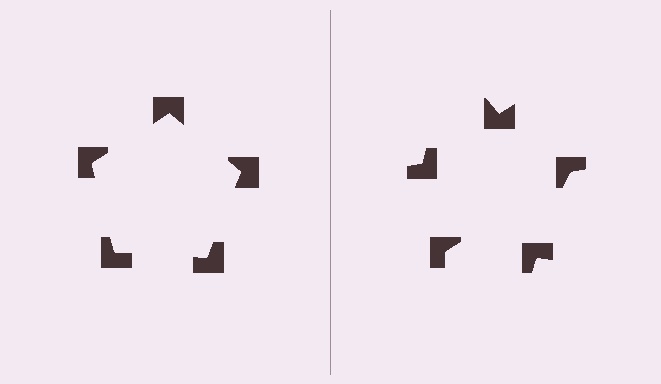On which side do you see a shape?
An illusory pentagon appears on the left side. On the right side the wedge cuts are rotated, so no coherent shape forms.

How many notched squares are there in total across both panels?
10 — 5 on each side.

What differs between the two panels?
The notched squares are positioned identically on both sides; only the wedge orientations differ. On the left they align to a pentagon; on the right they are misaligned.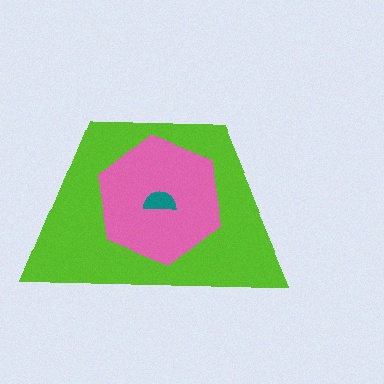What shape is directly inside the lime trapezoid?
The pink hexagon.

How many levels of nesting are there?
3.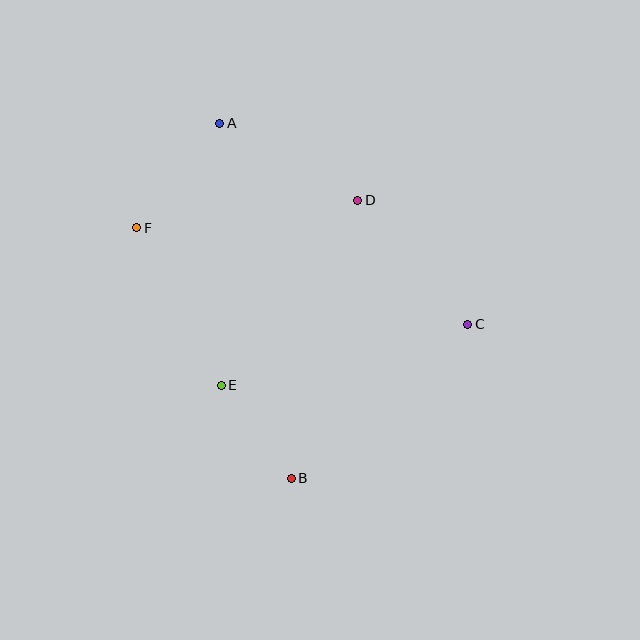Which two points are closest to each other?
Points B and E are closest to each other.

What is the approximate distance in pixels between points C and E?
The distance between C and E is approximately 254 pixels.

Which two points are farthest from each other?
Points A and B are farthest from each other.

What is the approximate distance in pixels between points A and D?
The distance between A and D is approximately 158 pixels.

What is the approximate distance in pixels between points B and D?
The distance between B and D is approximately 286 pixels.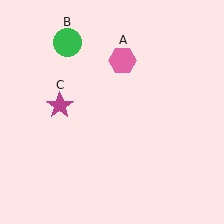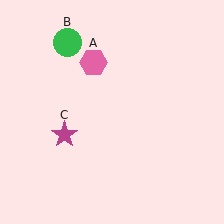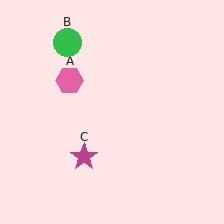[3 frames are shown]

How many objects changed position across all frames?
2 objects changed position: pink hexagon (object A), magenta star (object C).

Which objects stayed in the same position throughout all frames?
Green circle (object B) remained stationary.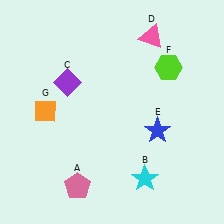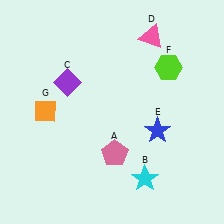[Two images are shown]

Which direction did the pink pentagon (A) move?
The pink pentagon (A) moved right.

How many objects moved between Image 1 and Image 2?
1 object moved between the two images.